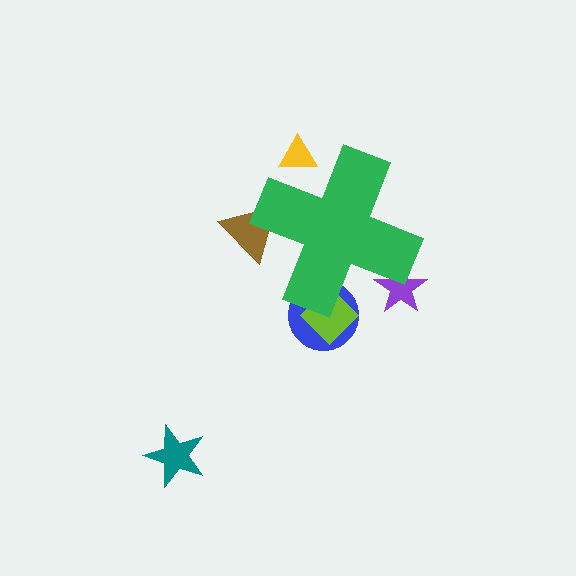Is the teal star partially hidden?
No, the teal star is fully visible.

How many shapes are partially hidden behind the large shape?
5 shapes are partially hidden.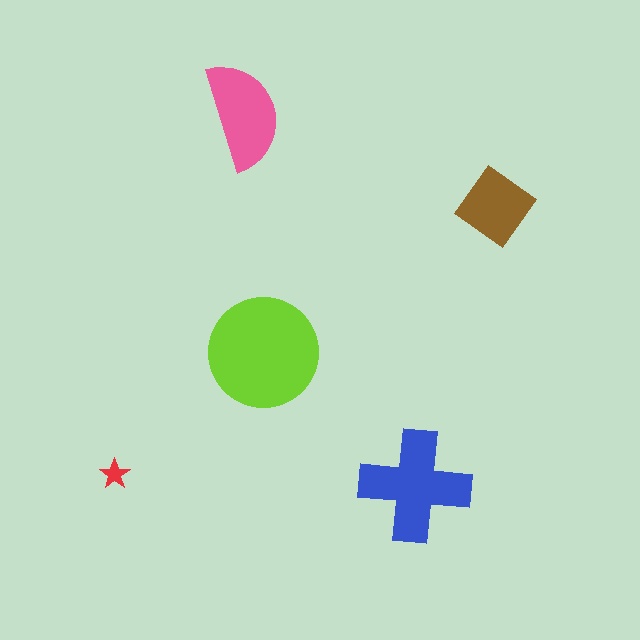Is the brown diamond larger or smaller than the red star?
Larger.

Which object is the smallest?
The red star.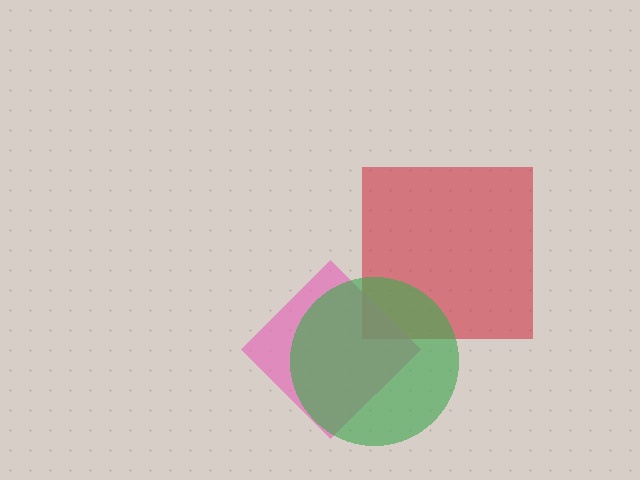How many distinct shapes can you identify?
There are 3 distinct shapes: a red square, a pink diamond, a green circle.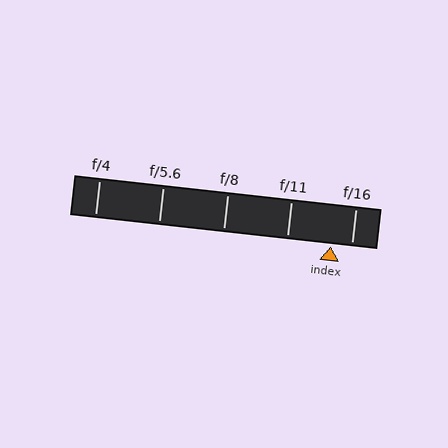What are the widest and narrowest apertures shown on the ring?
The widest aperture shown is f/4 and the narrowest is f/16.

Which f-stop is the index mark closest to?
The index mark is closest to f/16.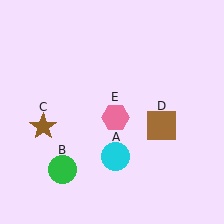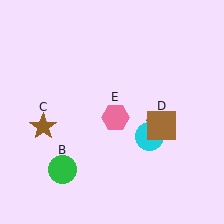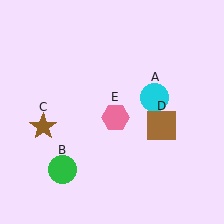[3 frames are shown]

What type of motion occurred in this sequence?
The cyan circle (object A) rotated counterclockwise around the center of the scene.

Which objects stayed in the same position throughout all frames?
Green circle (object B) and brown star (object C) and brown square (object D) and pink hexagon (object E) remained stationary.